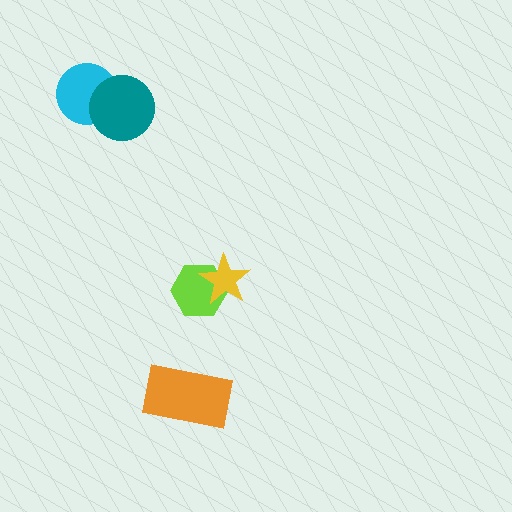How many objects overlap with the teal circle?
1 object overlaps with the teal circle.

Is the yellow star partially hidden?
No, no other shape covers it.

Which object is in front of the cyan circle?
The teal circle is in front of the cyan circle.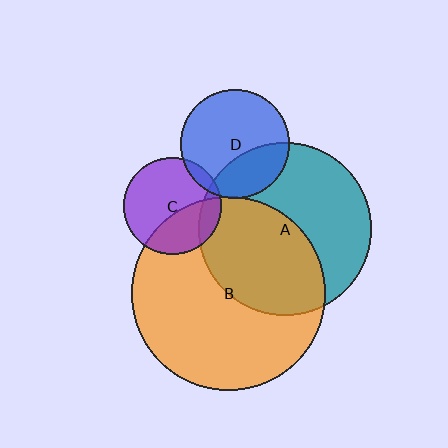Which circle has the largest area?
Circle B (orange).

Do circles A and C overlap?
Yes.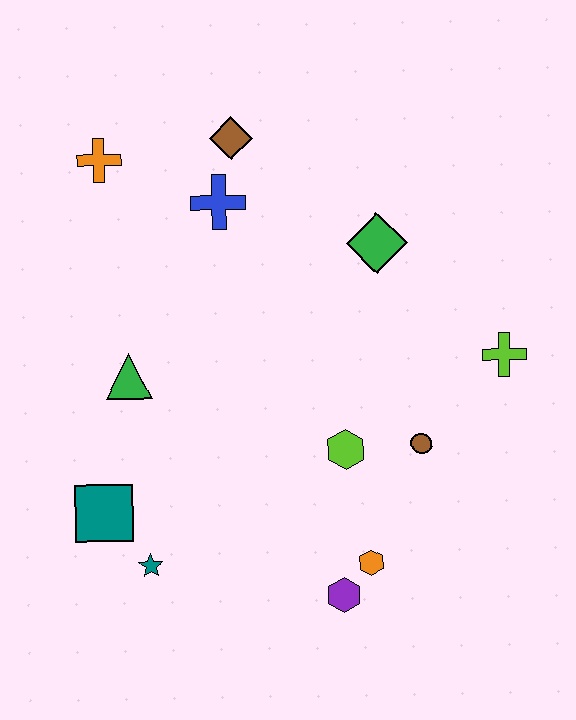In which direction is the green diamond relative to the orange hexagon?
The green diamond is above the orange hexagon.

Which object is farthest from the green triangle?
The lime cross is farthest from the green triangle.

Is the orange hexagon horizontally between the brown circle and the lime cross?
No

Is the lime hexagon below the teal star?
No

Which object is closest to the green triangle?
The teal square is closest to the green triangle.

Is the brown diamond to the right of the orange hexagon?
No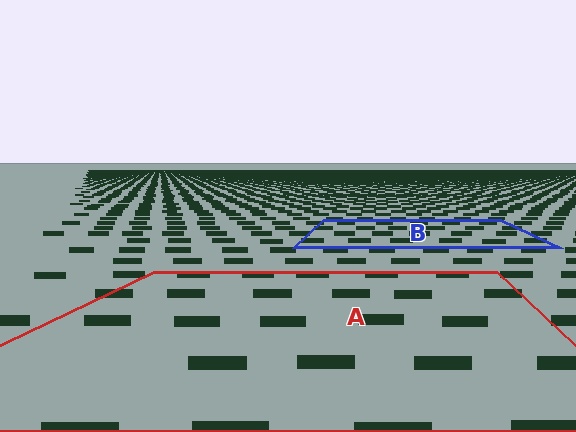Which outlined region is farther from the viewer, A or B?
Region B is farther from the viewer — the texture elements inside it appear smaller and more densely packed.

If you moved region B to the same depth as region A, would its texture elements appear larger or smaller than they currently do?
They would appear larger. At a closer depth, the same texture elements are projected at a bigger on-screen size.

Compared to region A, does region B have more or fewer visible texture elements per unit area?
Region B has more texture elements per unit area — they are packed more densely because it is farther away.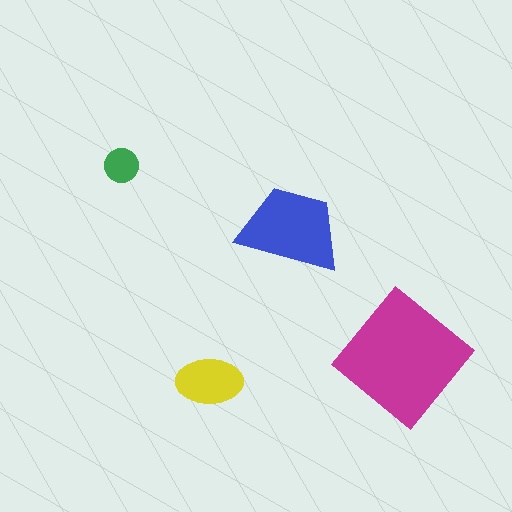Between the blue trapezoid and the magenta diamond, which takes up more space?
The magenta diamond.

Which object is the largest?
The magenta diamond.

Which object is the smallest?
The green circle.